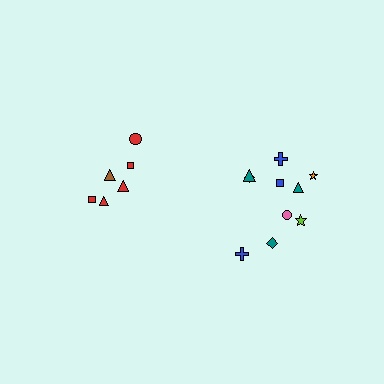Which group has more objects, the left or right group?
The right group.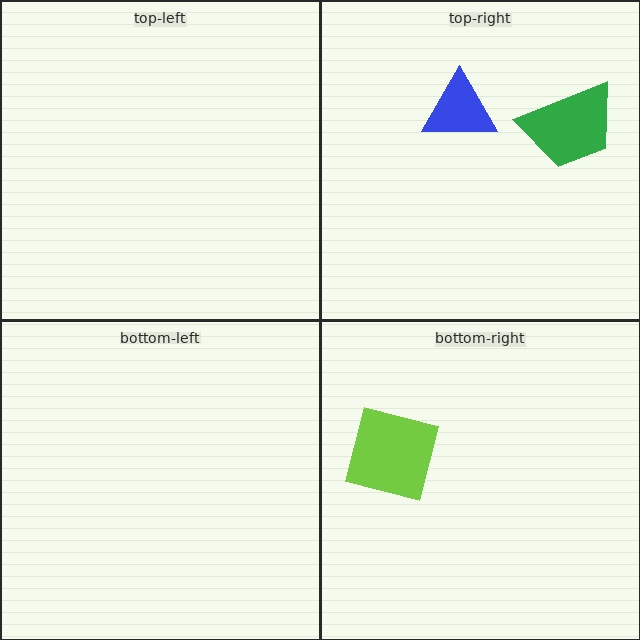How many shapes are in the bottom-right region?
1.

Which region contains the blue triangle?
The top-right region.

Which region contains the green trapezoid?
The top-right region.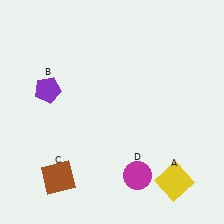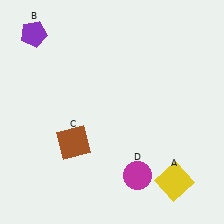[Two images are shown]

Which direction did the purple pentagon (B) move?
The purple pentagon (B) moved up.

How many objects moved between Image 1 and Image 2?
2 objects moved between the two images.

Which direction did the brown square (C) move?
The brown square (C) moved up.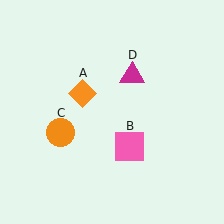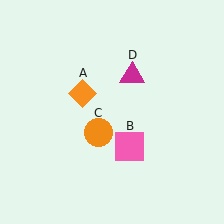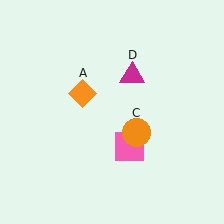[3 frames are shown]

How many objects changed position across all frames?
1 object changed position: orange circle (object C).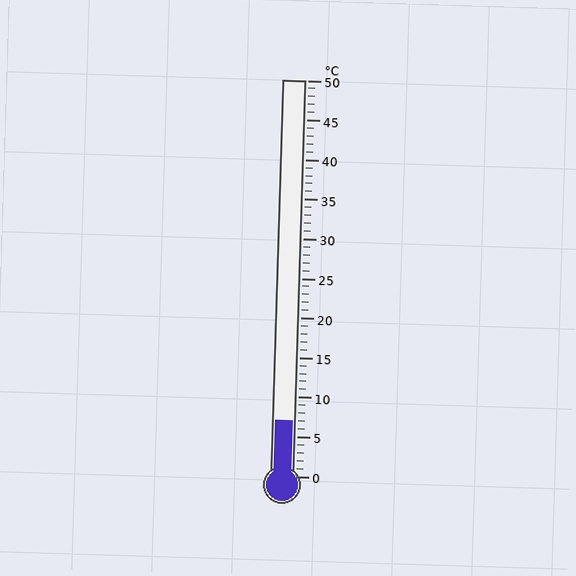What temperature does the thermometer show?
The thermometer shows approximately 7°C.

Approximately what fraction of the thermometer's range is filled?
The thermometer is filled to approximately 15% of its range.